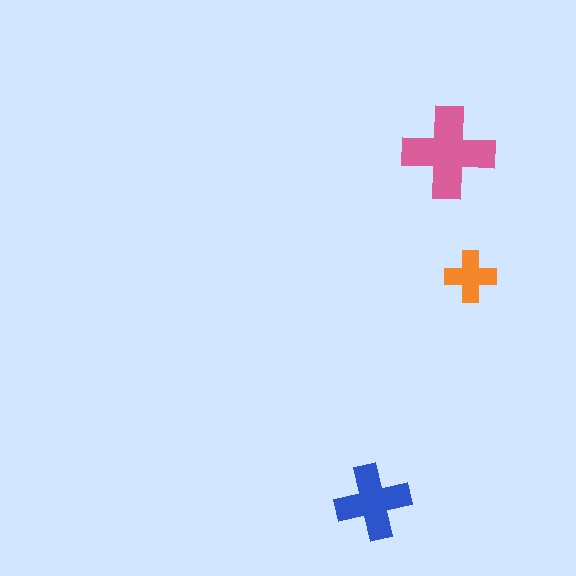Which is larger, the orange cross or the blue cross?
The blue one.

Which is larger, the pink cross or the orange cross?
The pink one.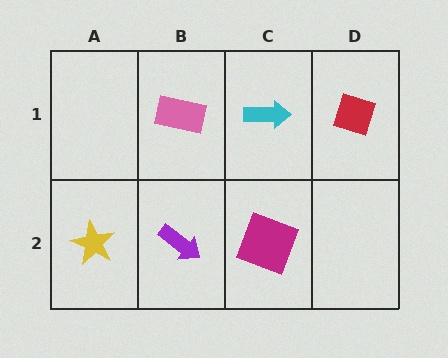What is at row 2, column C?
A magenta square.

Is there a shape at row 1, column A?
No, that cell is empty.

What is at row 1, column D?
A red diamond.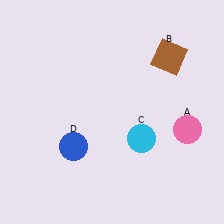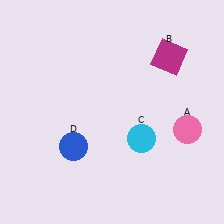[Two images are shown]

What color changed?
The square (B) changed from brown in Image 1 to magenta in Image 2.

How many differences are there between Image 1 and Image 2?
There is 1 difference between the two images.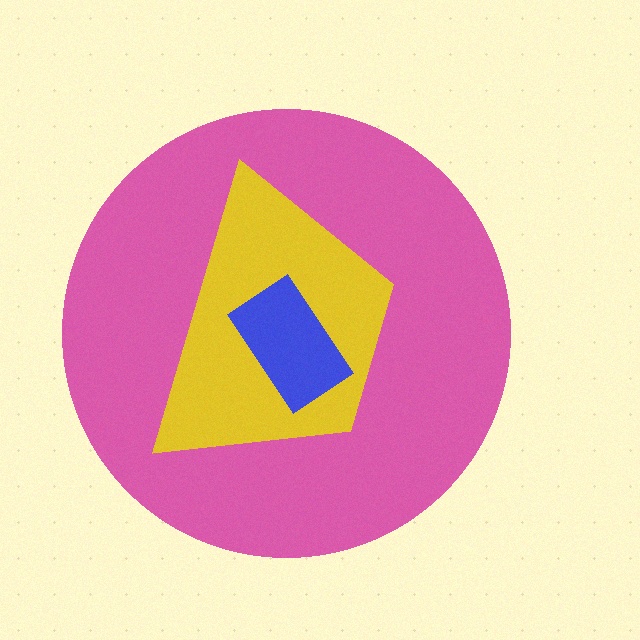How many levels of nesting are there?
3.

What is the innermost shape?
The blue rectangle.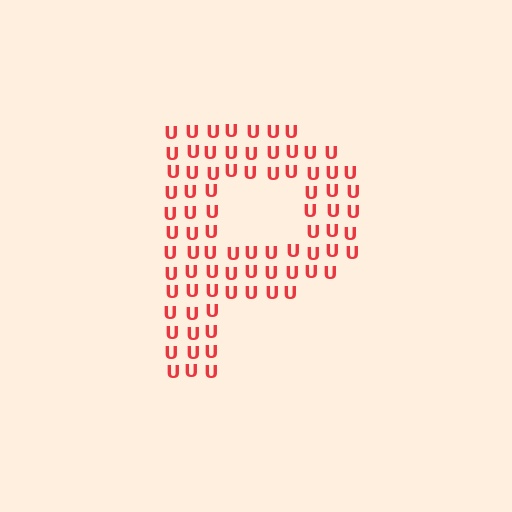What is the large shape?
The large shape is the letter P.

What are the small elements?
The small elements are letter U's.